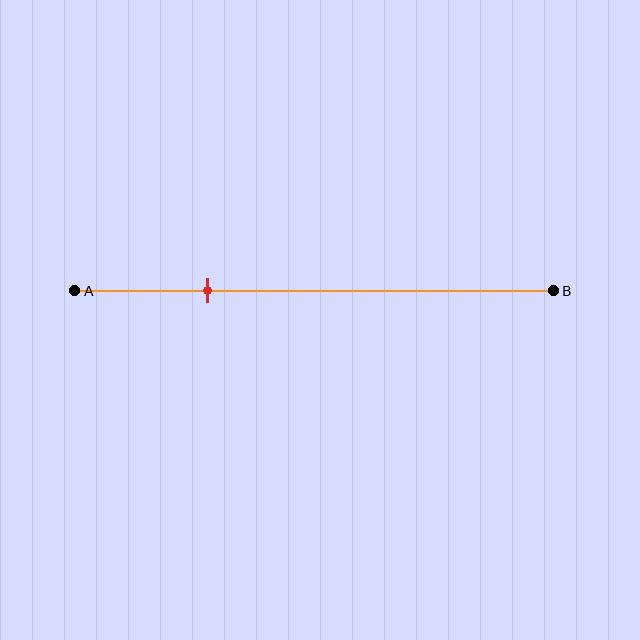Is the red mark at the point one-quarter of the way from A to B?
Yes, the mark is approximately at the one-quarter point.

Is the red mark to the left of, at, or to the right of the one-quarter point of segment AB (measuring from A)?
The red mark is approximately at the one-quarter point of segment AB.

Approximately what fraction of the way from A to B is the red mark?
The red mark is approximately 30% of the way from A to B.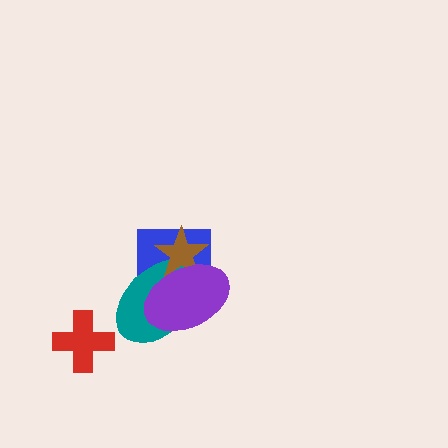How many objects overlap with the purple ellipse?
3 objects overlap with the purple ellipse.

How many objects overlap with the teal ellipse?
3 objects overlap with the teal ellipse.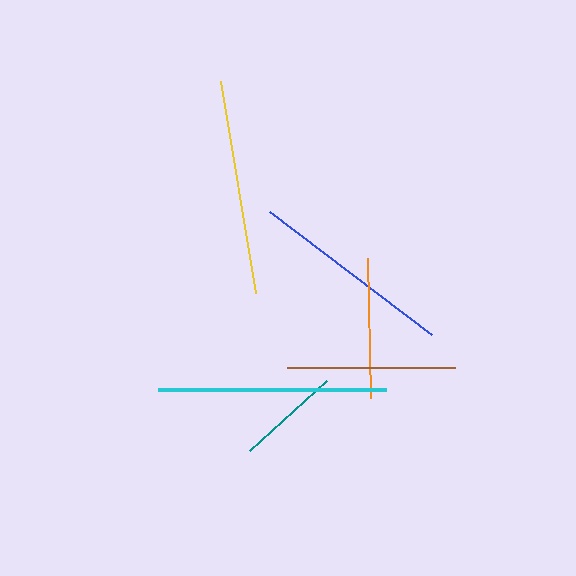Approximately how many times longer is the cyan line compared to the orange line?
The cyan line is approximately 1.6 times the length of the orange line.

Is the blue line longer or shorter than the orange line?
The blue line is longer than the orange line.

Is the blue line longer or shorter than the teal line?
The blue line is longer than the teal line.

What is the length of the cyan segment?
The cyan segment is approximately 229 pixels long.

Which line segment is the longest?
The cyan line is the longest at approximately 229 pixels.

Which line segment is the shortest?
The teal line is the shortest at approximately 104 pixels.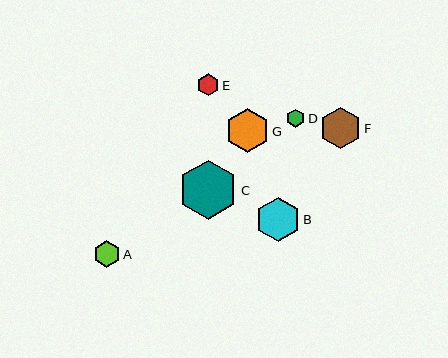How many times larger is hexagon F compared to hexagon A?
Hexagon F is approximately 1.6 times the size of hexagon A.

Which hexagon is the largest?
Hexagon C is the largest with a size of approximately 59 pixels.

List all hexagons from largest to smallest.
From largest to smallest: C, B, G, F, A, E, D.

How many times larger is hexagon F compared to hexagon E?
Hexagon F is approximately 1.9 times the size of hexagon E.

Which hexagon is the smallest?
Hexagon D is the smallest with a size of approximately 18 pixels.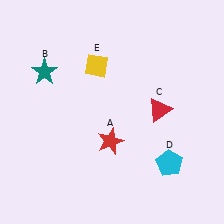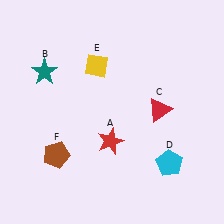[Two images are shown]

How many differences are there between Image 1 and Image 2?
There is 1 difference between the two images.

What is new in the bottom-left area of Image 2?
A brown pentagon (F) was added in the bottom-left area of Image 2.